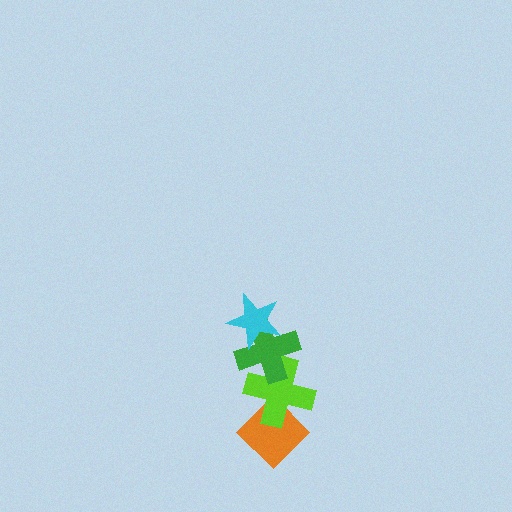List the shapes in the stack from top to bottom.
From top to bottom: the cyan star, the green cross, the lime cross, the orange diamond.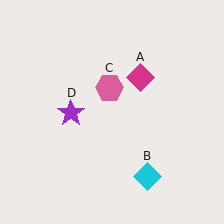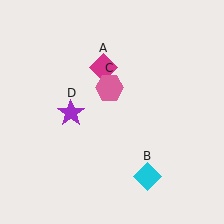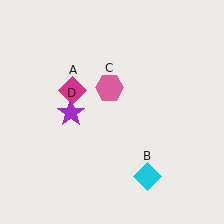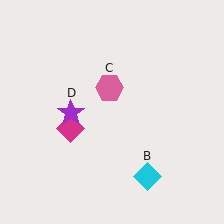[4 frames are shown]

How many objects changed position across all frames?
1 object changed position: magenta diamond (object A).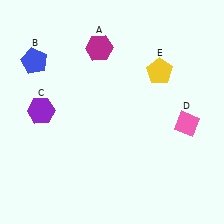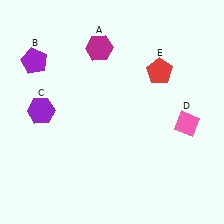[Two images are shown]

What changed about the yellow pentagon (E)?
In Image 1, E is yellow. In Image 2, it changed to red.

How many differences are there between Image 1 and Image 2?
There are 2 differences between the two images.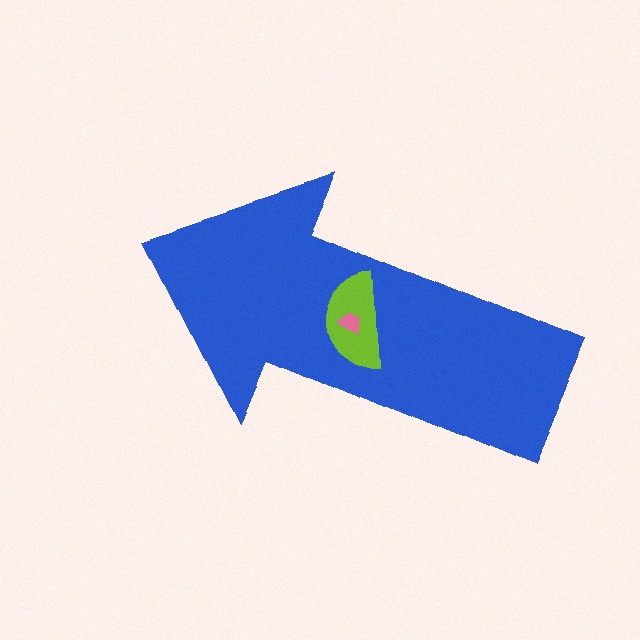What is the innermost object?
The pink trapezoid.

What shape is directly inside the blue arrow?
The lime semicircle.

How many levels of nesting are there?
3.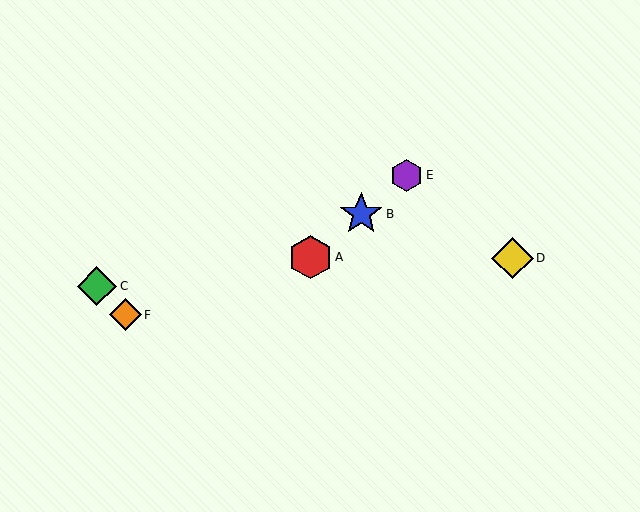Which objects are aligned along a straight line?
Objects A, B, E are aligned along a straight line.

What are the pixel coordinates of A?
Object A is at (311, 257).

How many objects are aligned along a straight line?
3 objects (A, B, E) are aligned along a straight line.